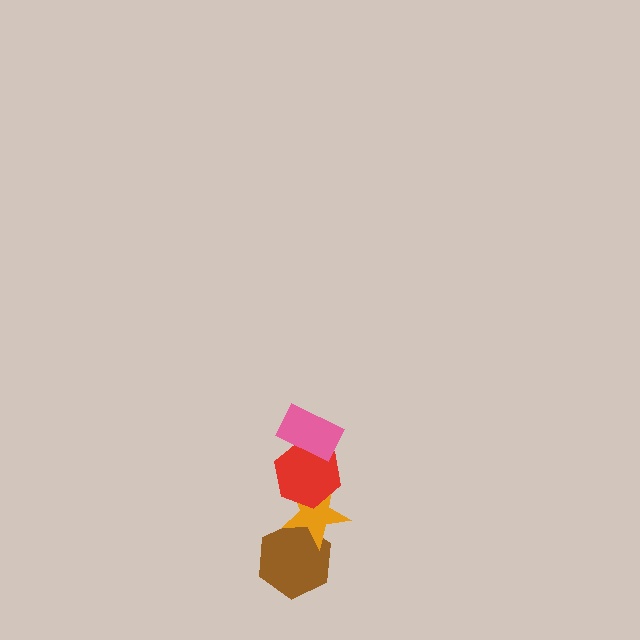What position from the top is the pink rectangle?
The pink rectangle is 1st from the top.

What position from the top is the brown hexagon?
The brown hexagon is 4th from the top.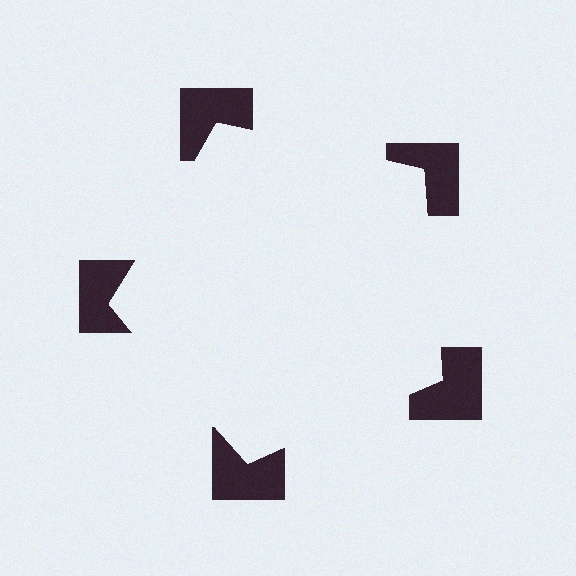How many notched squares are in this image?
There are 5 — one at each vertex of the illusory pentagon.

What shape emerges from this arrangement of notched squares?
An illusory pentagon — its edges are inferred from the aligned wedge cuts in the notched squares, not physically drawn.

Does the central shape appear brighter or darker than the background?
It typically appears slightly brighter than the background, even though no actual brightness change is drawn.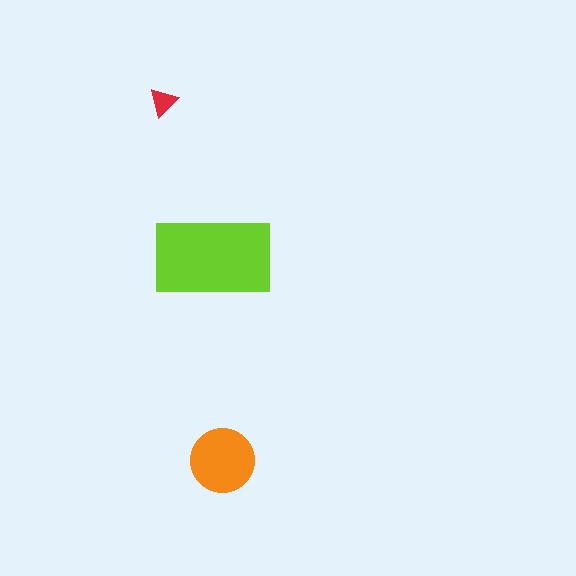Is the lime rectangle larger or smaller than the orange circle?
Larger.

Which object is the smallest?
The red triangle.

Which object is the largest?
The lime rectangle.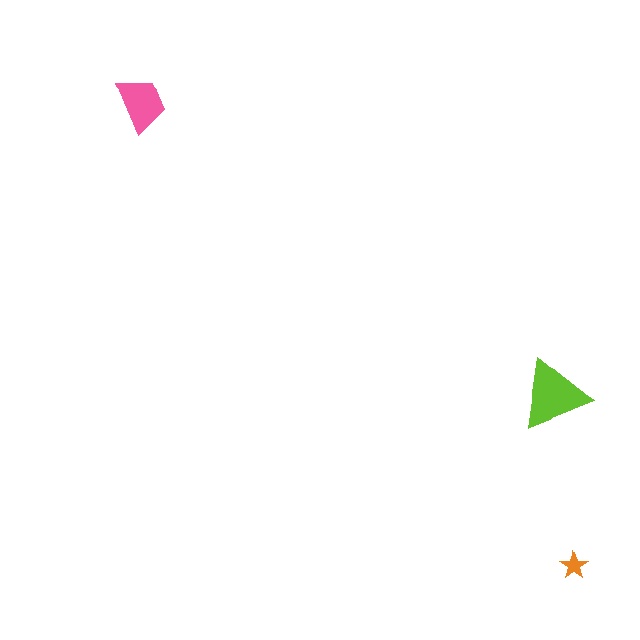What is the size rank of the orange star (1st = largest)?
3rd.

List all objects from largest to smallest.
The lime triangle, the pink trapezoid, the orange star.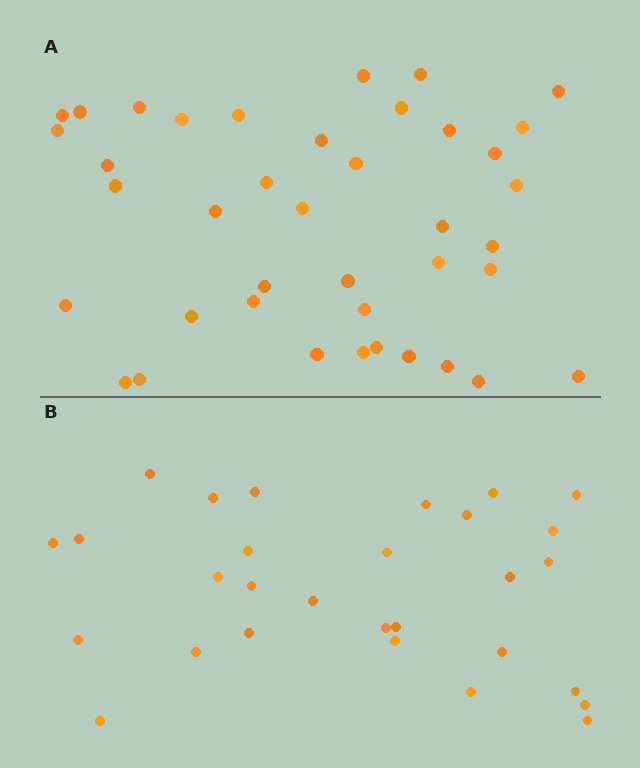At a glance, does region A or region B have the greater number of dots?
Region A (the top region) has more dots.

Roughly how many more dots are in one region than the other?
Region A has roughly 12 or so more dots than region B.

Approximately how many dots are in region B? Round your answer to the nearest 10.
About 30 dots. (The exact count is 29, which rounds to 30.)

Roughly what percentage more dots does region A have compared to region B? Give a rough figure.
About 40% more.